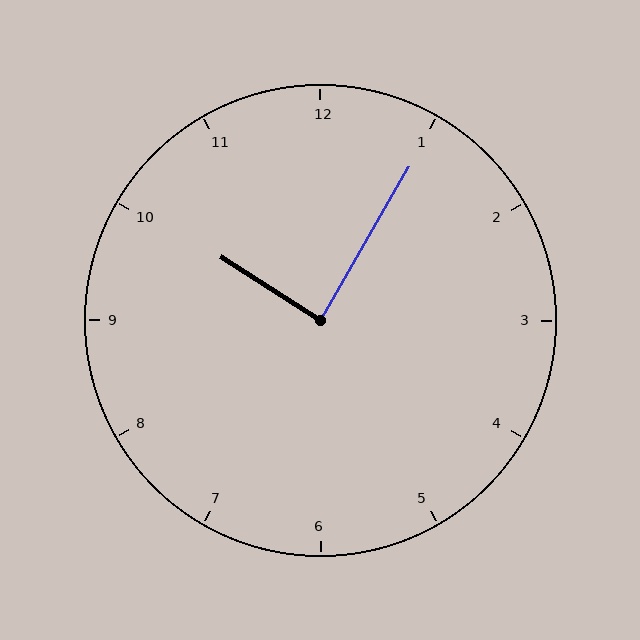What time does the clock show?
10:05.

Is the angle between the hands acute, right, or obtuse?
It is right.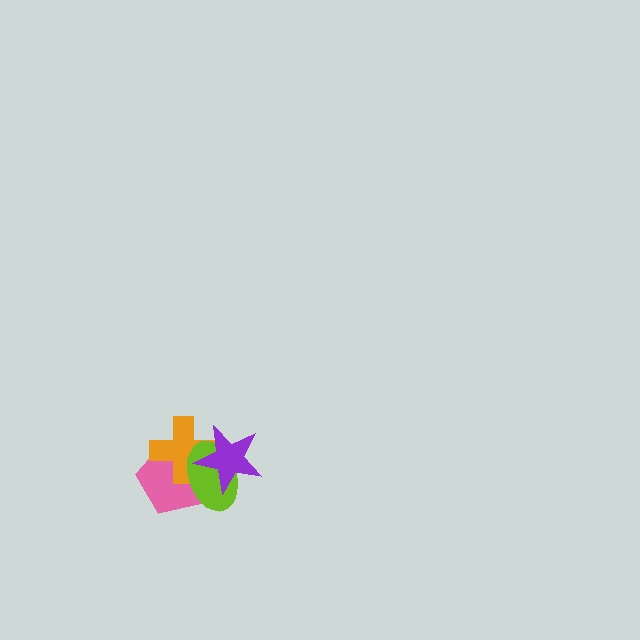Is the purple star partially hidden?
No, no other shape covers it.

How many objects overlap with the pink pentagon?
3 objects overlap with the pink pentagon.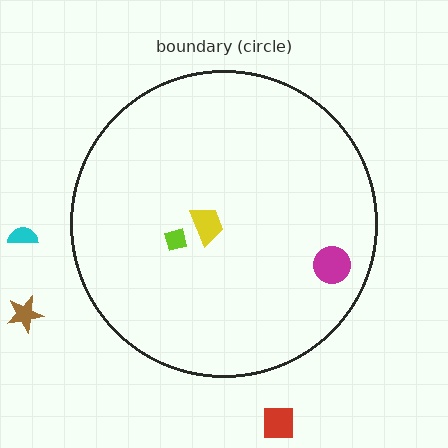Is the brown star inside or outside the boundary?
Outside.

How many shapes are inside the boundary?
3 inside, 3 outside.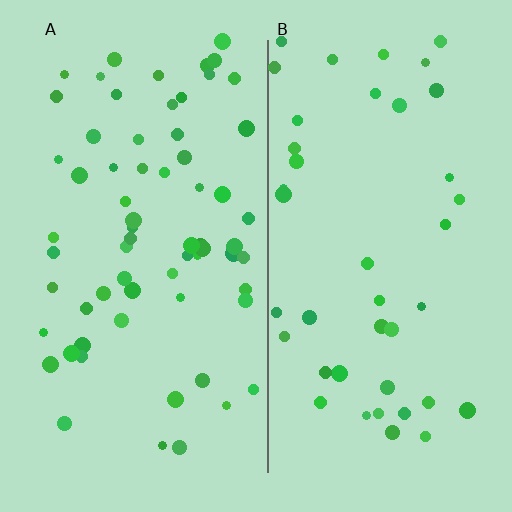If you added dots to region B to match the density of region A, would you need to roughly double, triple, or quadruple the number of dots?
Approximately double.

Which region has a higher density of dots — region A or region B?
A (the left).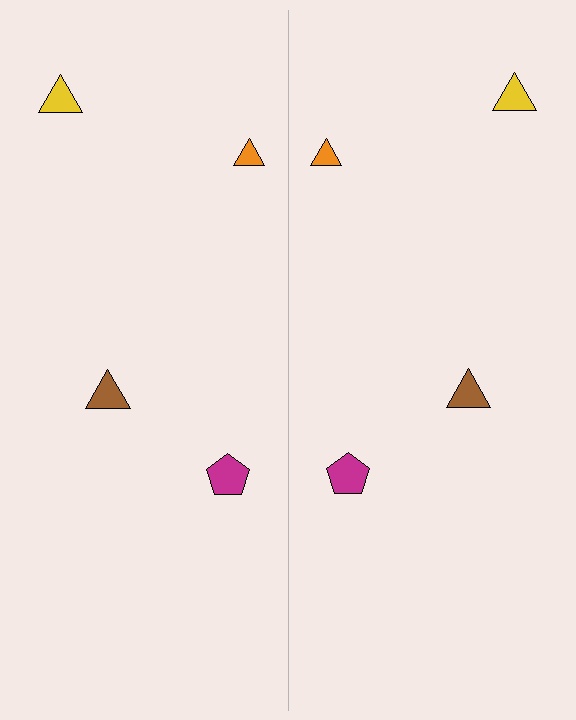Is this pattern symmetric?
Yes, this pattern has bilateral (reflection) symmetry.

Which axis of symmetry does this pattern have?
The pattern has a vertical axis of symmetry running through the center of the image.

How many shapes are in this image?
There are 8 shapes in this image.